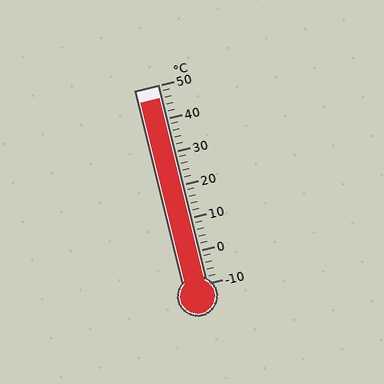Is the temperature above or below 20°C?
The temperature is above 20°C.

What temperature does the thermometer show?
The thermometer shows approximately 46°C.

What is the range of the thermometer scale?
The thermometer scale ranges from -10°C to 50°C.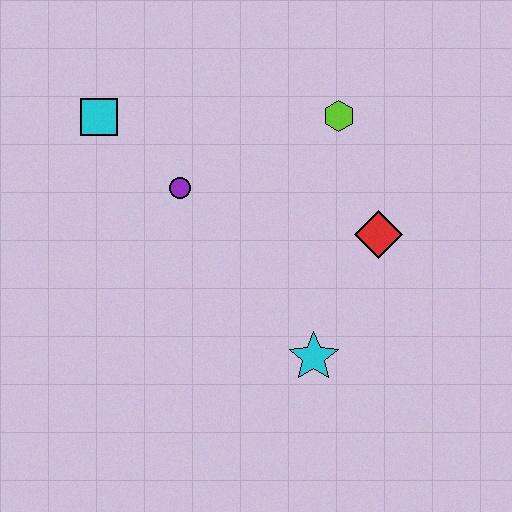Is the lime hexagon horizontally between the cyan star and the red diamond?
Yes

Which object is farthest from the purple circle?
The cyan star is farthest from the purple circle.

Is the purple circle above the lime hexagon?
No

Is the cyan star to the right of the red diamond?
No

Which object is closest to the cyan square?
The purple circle is closest to the cyan square.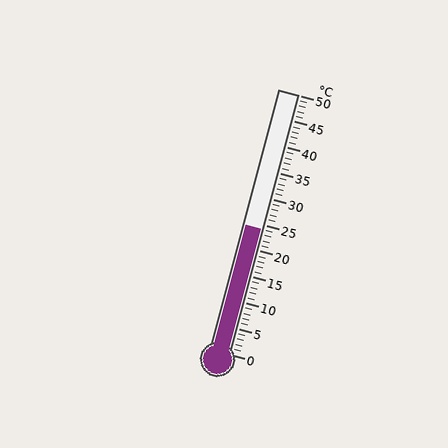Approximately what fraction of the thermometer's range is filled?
The thermometer is filled to approximately 50% of its range.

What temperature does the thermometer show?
The thermometer shows approximately 24°C.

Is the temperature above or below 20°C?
The temperature is above 20°C.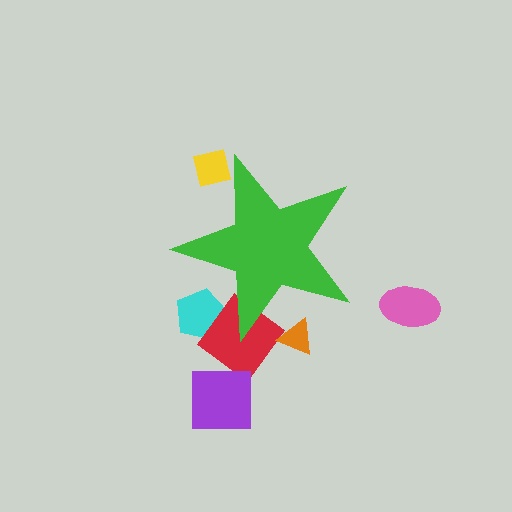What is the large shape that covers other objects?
A green star.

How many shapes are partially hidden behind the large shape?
4 shapes are partially hidden.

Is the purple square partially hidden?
No, the purple square is fully visible.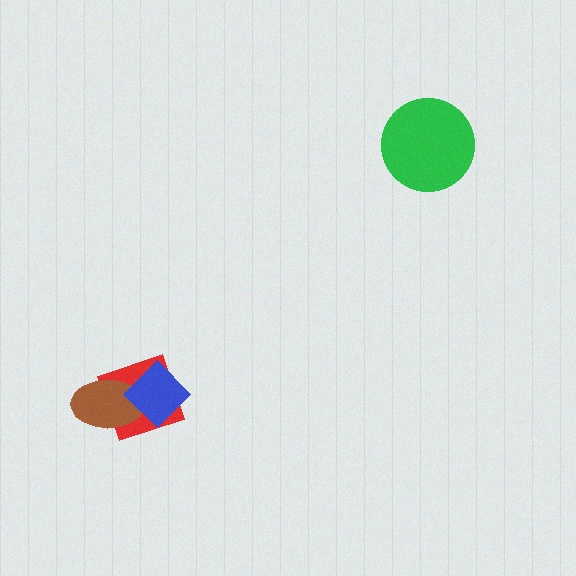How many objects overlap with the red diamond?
2 objects overlap with the red diamond.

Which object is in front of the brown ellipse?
The blue diamond is in front of the brown ellipse.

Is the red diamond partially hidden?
Yes, it is partially covered by another shape.